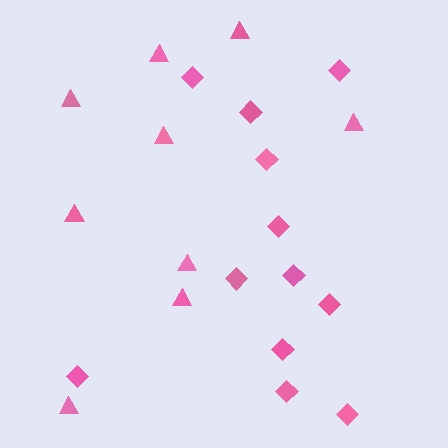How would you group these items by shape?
There are 2 groups: one group of triangles (9) and one group of diamonds (12).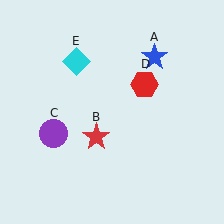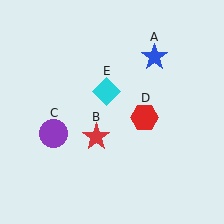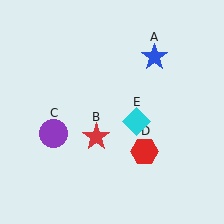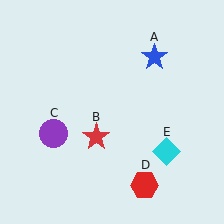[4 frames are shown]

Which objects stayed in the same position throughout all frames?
Blue star (object A) and red star (object B) and purple circle (object C) remained stationary.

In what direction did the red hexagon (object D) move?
The red hexagon (object D) moved down.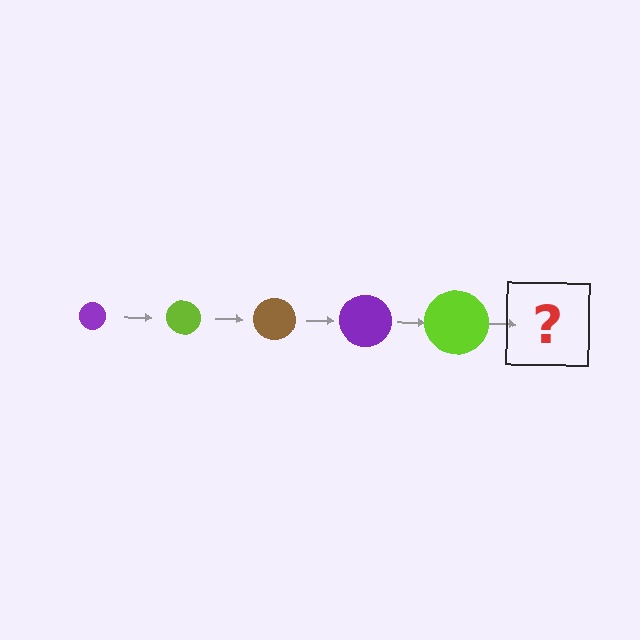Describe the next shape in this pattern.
It should be a brown circle, larger than the previous one.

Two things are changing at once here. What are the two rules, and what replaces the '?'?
The two rules are that the circle grows larger each step and the color cycles through purple, lime, and brown. The '?' should be a brown circle, larger than the previous one.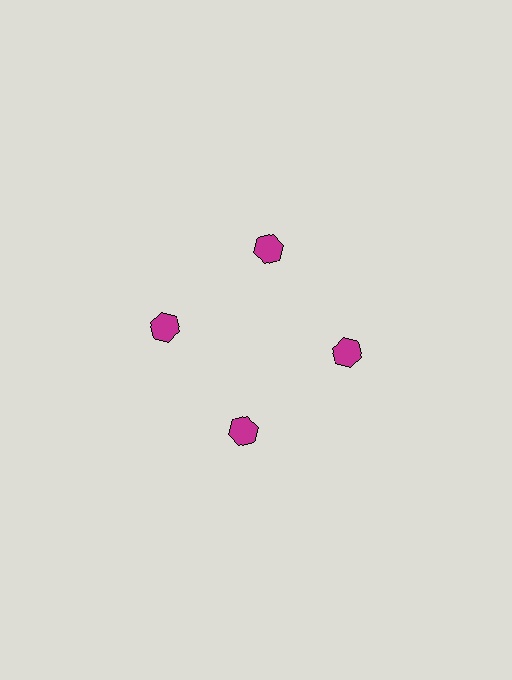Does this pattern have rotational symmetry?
Yes, this pattern has 4-fold rotational symmetry. It looks the same after rotating 90 degrees around the center.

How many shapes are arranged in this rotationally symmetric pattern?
There are 4 shapes, arranged in 4 groups of 1.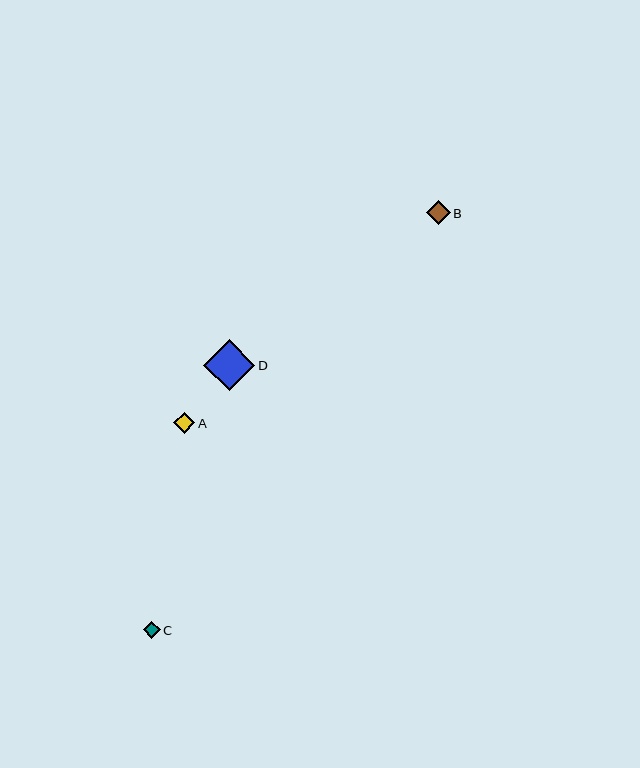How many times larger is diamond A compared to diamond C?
Diamond A is approximately 1.3 times the size of diamond C.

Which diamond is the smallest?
Diamond C is the smallest with a size of approximately 17 pixels.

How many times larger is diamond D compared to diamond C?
Diamond D is approximately 3.1 times the size of diamond C.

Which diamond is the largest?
Diamond D is the largest with a size of approximately 51 pixels.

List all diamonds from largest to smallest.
From largest to smallest: D, B, A, C.